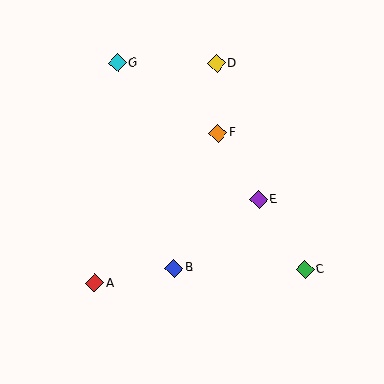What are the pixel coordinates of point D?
Point D is at (216, 64).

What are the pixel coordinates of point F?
Point F is at (218, 133).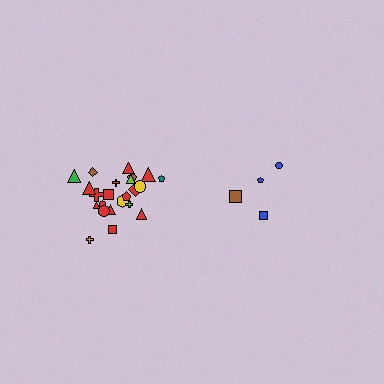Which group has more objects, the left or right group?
The left group.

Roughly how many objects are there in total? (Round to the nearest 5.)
Roughly 30 objects in total.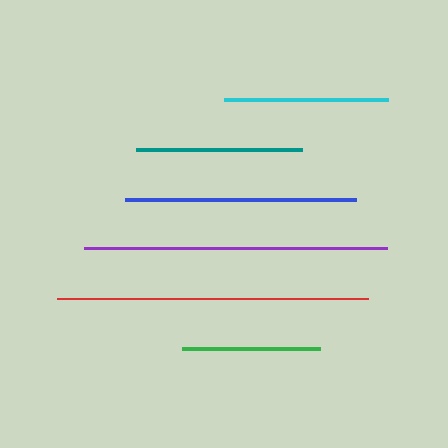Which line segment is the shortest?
The green line is the shortest at approximately 138 pixels.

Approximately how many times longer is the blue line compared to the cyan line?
The blue line is approximately 1.4 times the length of the cyan line.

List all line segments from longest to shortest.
From longest to shortest: red, purple, blue, teal, cyan, green.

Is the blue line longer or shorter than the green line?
The blue line is longer than the green line.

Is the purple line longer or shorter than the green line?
The purple line is longer than the green line.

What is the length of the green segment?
The green segment is approximately 138 pixels long.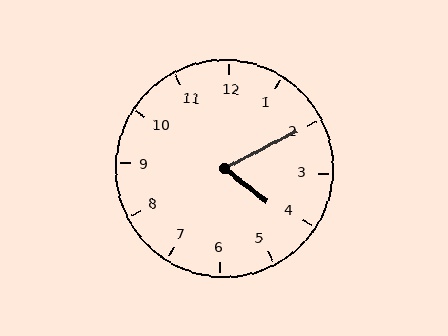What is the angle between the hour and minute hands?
Approximately 65 degrees.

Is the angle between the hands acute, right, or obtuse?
It is acute.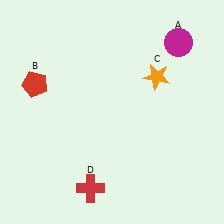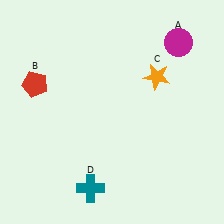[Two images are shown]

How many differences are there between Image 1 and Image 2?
There is 1 difference between the two images.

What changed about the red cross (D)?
In Image 1, D is red. In Image 2, it changed to teal.